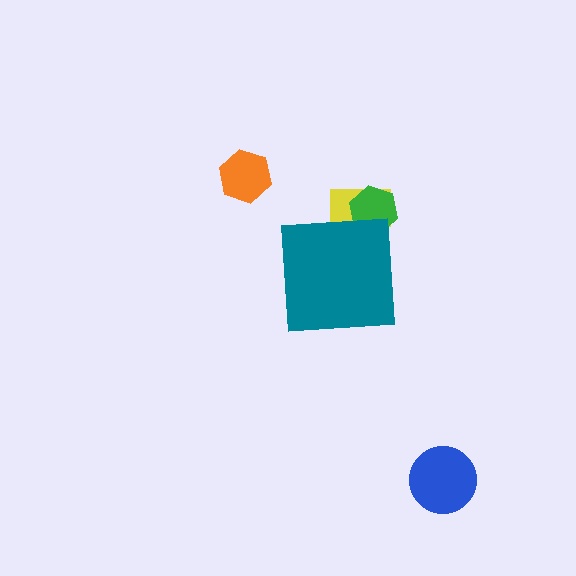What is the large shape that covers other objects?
A teal square.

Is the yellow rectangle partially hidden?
Yes, the yellow rectangle is partially hidden behind the teal square.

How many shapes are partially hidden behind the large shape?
2 shapes are partially hidden.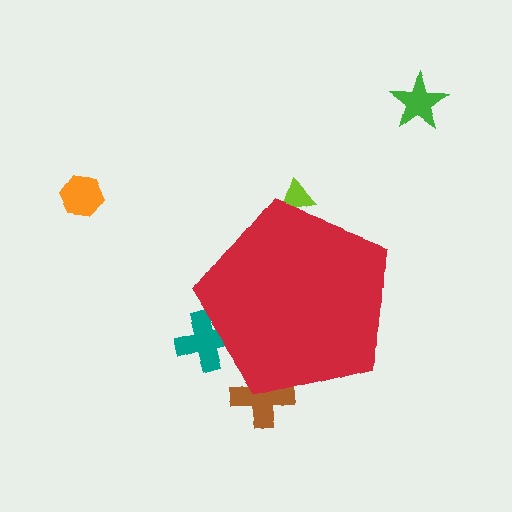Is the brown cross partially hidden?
Yes, the brown cross is partially hidden behind the red pentagon.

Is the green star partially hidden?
No, the green star is fully visible.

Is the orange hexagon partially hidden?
No, the orange hexagon is fully visible.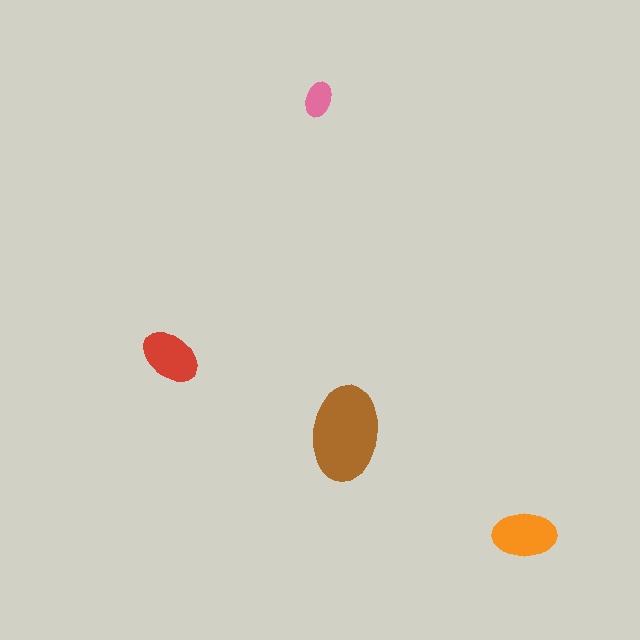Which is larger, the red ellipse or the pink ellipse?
The red one.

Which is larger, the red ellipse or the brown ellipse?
The brown one.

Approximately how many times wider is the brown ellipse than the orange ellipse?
About 1.5 times wider.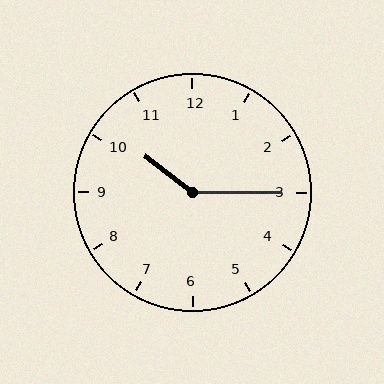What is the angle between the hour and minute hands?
Approximately 142 degrees.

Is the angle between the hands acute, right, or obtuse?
It is obtuse.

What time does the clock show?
10:15.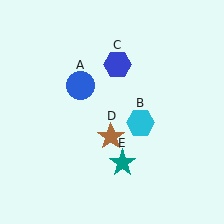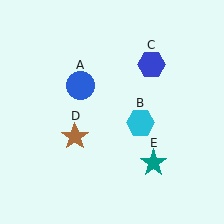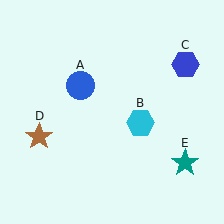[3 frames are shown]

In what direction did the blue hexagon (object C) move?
The blue hexagon (object C) moved right.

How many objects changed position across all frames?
3 objects changed position: blue hexagon (object C), brown star (object D), teal star (object E).